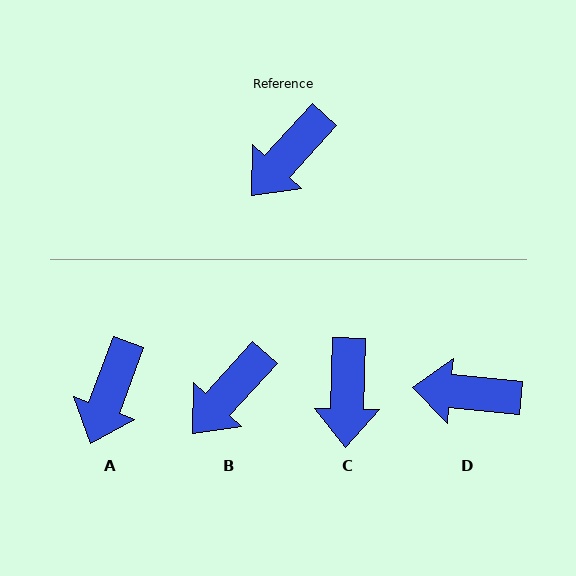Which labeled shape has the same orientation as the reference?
B.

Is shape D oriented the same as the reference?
No, it is off by about 53 degrees.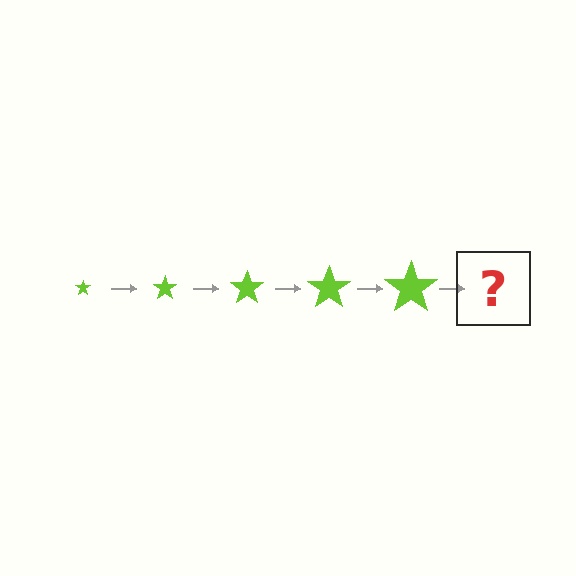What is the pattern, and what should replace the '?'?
The pattern is that the star gets progressively larger each step. The '?' should be a lime star, larger than the previous one.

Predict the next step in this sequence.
The next step is a lime star, larger than the previous one.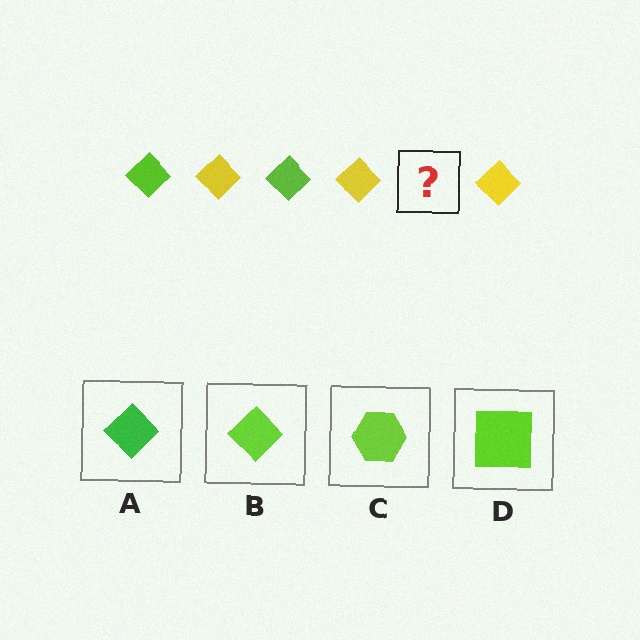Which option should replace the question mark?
Option B.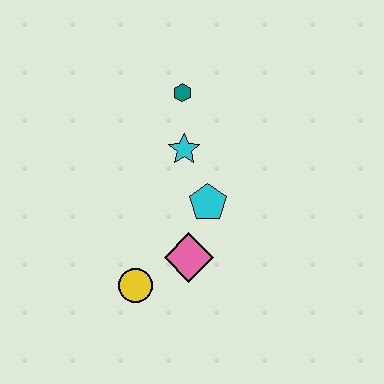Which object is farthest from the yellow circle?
The teal hexagon is farthest from the yellow circle.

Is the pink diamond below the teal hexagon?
Yes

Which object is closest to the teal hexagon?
The cyan star is closest to the teal hexagon.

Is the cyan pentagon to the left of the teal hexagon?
No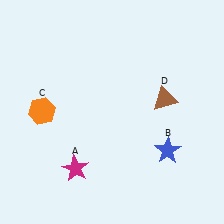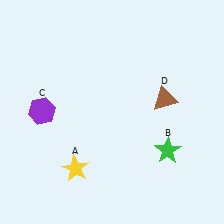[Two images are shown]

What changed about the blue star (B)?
In Image 1, B is blue. In Image 2, it changed to green.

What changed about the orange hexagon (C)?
In Image 1, C is orange. In Image 2, it changed to purple.